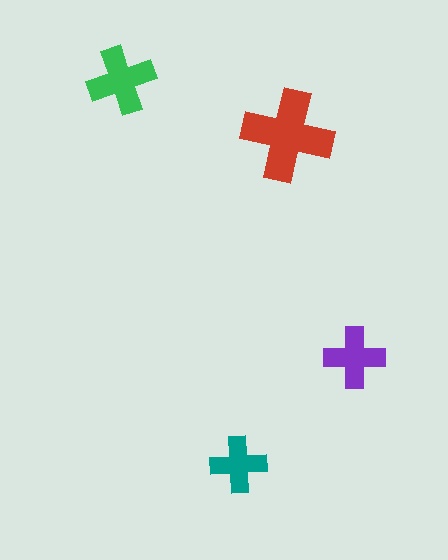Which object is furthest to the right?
The purple cross is rightmost.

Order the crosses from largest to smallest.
the red one, the green one, the purple one, the teal one.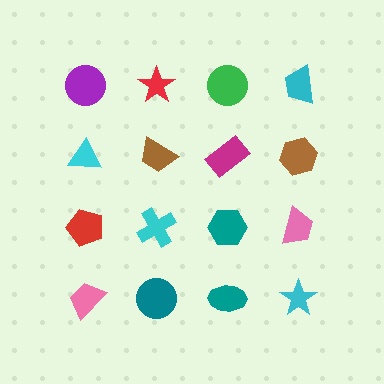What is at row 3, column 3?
A teal hexagon.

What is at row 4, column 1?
A pink trapezoid.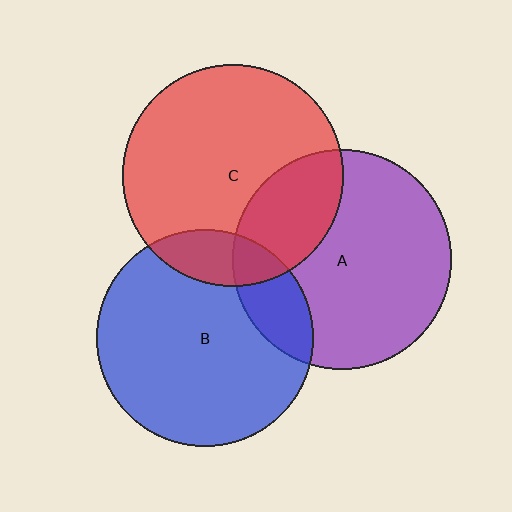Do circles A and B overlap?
Yes.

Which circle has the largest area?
Circle C (red).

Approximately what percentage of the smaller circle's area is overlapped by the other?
Approximately 15%.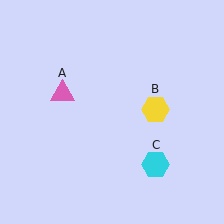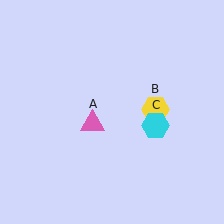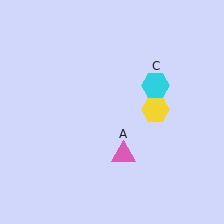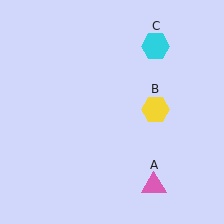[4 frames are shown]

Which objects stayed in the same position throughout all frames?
Yellow hexagon (object B) remained stationary.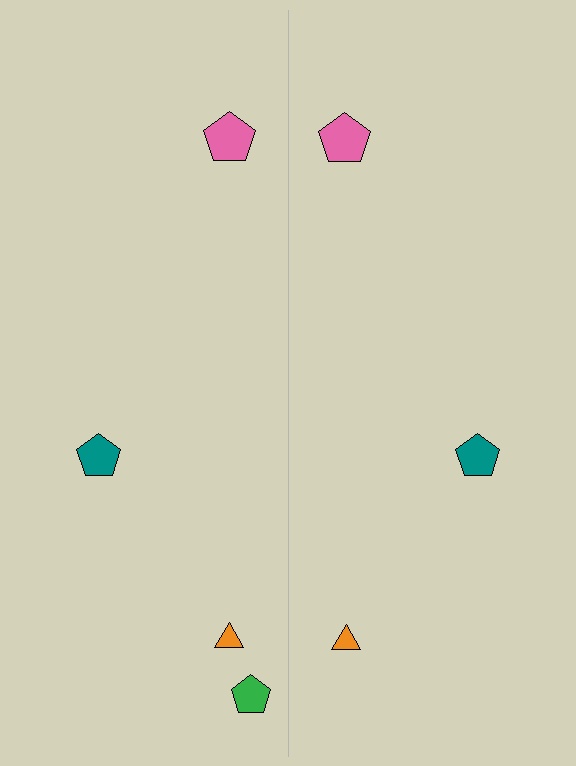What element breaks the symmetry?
A green pentagon is missing from the right side.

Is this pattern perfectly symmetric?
No, the pattern is not perfectly symmetric. A green pentagon is missing from the right side.